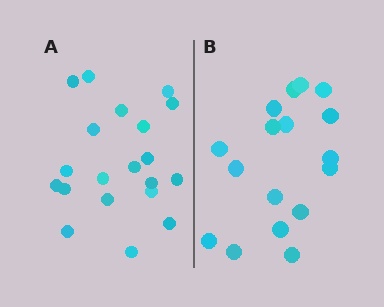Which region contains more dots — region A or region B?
Region A (the left region) has more dots.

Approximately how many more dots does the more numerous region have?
Region A has just a few more — roughly 2 or 3 more dots than region B.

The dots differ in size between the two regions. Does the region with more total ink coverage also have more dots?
No. Region B has more total ink coverage because its dots are larger, but region A actually contains more individual dots. Total area can be misleading — the number of items is what matters here.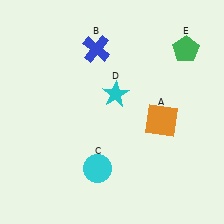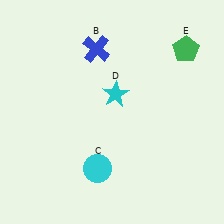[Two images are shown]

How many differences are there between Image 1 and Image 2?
There is 1 difference between the two images.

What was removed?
The orange square (A) was removed in Image 2.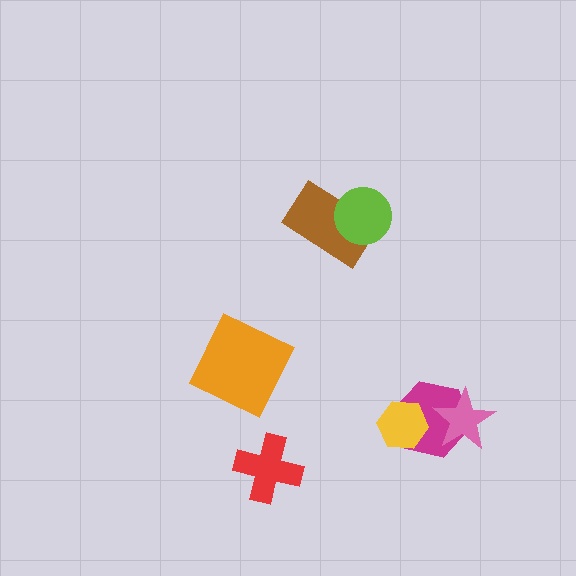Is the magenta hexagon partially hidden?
Yes, it is partially covered by another shape.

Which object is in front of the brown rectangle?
The lime circle is in front of the brown rectangle.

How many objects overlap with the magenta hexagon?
2 objects overlap with the magenta hexagon.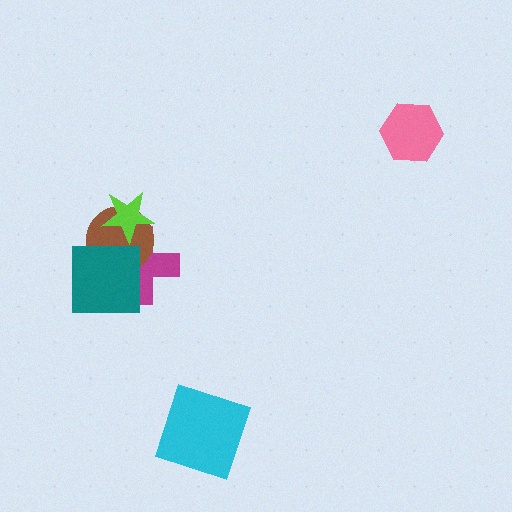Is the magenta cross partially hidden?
Yes, it is partially covered by another shape.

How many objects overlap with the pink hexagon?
0 objects overlap with the pink hexagon.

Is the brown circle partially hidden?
Yes, it is partially covered by another shape.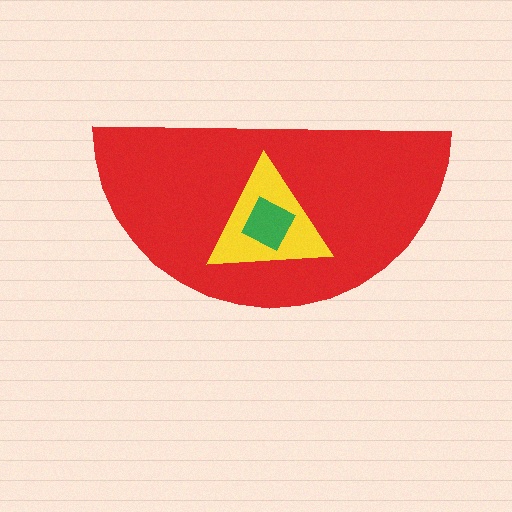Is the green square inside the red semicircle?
Yes.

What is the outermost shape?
The red semicircle.